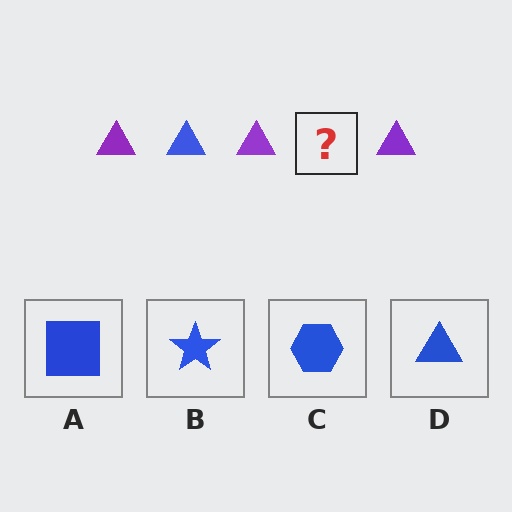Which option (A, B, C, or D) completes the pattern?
D.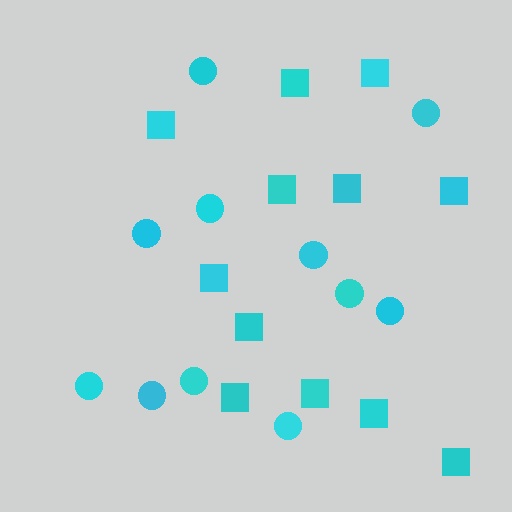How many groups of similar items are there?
There are 2 groups: one group of squares (12) and one group of circles (11).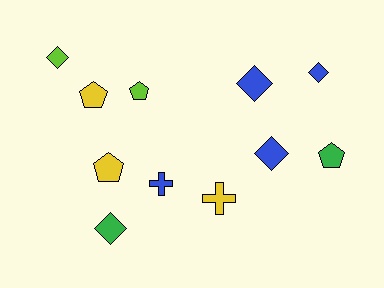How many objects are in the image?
There are 11 objects.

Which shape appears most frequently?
Diamond, with 5 objects.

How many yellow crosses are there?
There is 1 yellow cross.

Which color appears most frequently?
Blue, with 4 objects.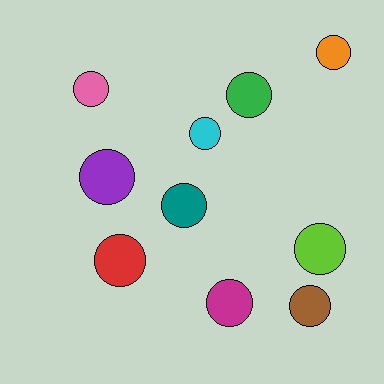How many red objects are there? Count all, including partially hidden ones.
There is 1 red object.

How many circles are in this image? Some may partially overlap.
There are 10 circles.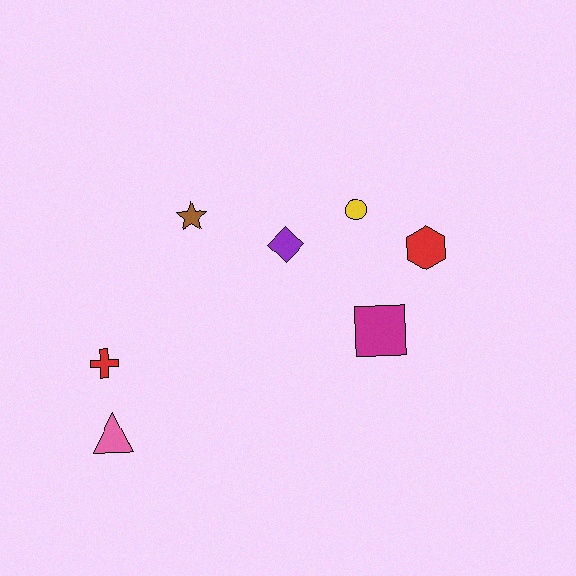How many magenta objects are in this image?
There is 1 magenta object.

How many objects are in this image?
There are 7 objects.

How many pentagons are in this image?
There are no pentagons.